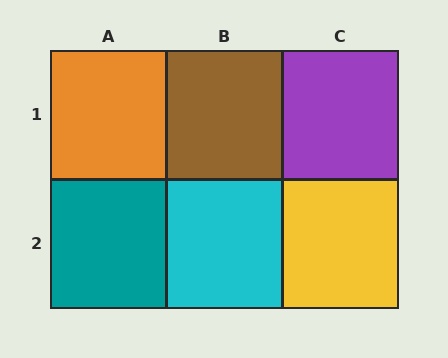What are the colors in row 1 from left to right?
Orange, brown, purple.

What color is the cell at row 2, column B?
Cyan.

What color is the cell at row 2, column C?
Yellow.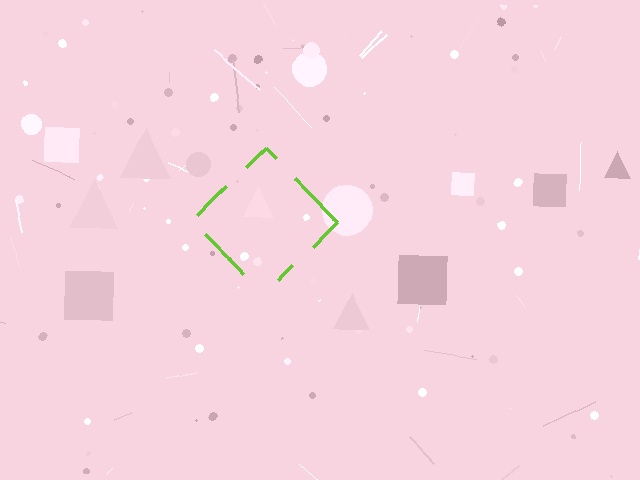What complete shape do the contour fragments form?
The contour fragments form a diamond.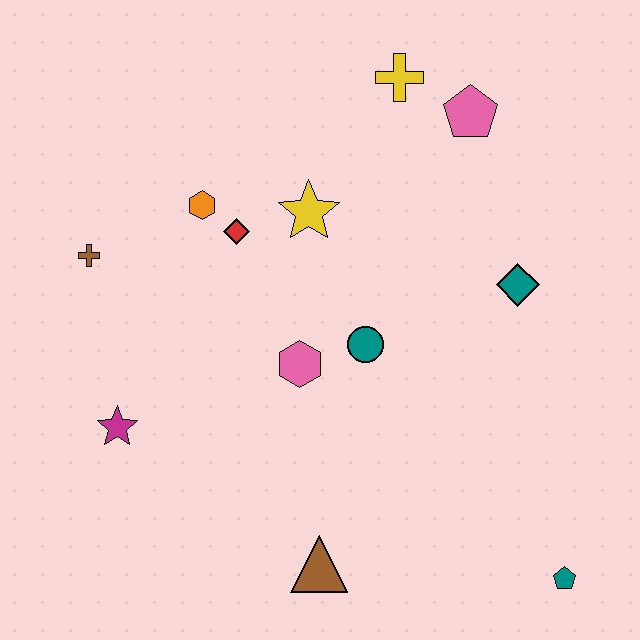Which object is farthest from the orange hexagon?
The teal pentagon is farthest from the orange hexagon.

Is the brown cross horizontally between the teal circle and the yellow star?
No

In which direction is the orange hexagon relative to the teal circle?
The orange hexagon is to the left of the teal circle.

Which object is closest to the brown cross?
The orange hexagon is closest to the brown cross.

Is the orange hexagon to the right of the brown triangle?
No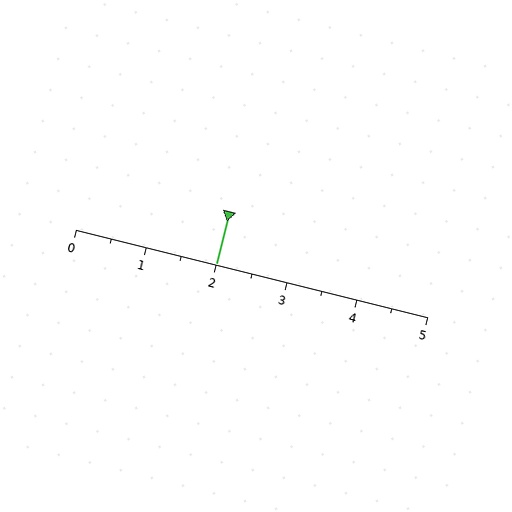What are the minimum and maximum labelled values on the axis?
The axis runs from 0 to 5.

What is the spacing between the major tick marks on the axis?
The major ticks are spaced 1 apart.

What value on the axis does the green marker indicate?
The marker indicates approximately 2.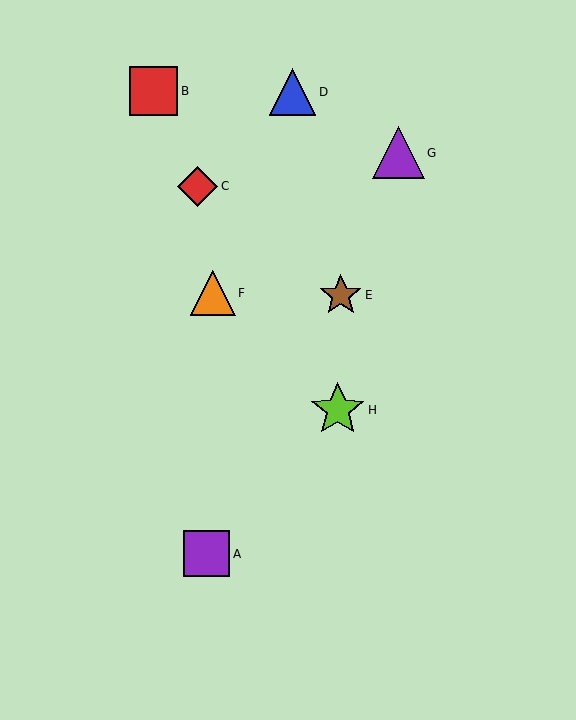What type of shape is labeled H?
Shape H is a lime star.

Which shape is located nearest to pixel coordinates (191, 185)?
The red diamond (labeled C) at (198, 186) is nearest to that location.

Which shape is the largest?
The lime star (labeled H) is the largest.